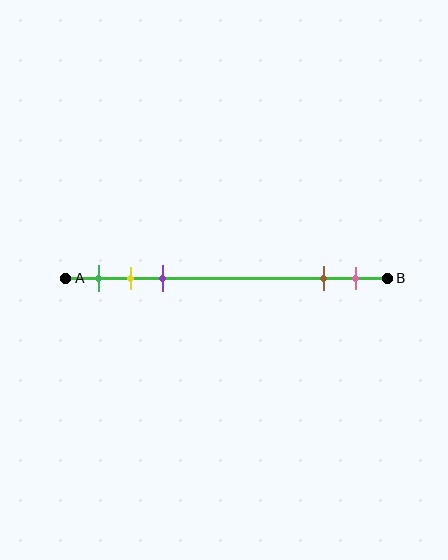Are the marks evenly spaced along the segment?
No, the marks are not evenly spaced.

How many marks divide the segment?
There are 5 marks dividing the segment.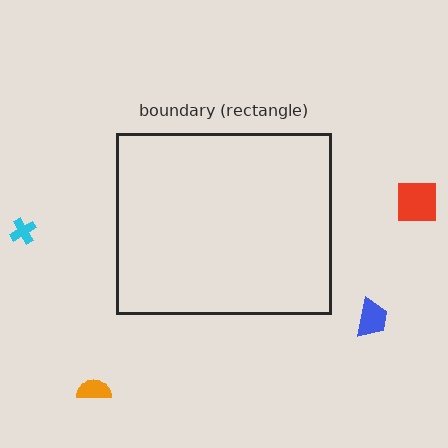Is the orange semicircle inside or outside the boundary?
Outside.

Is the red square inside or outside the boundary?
Outside.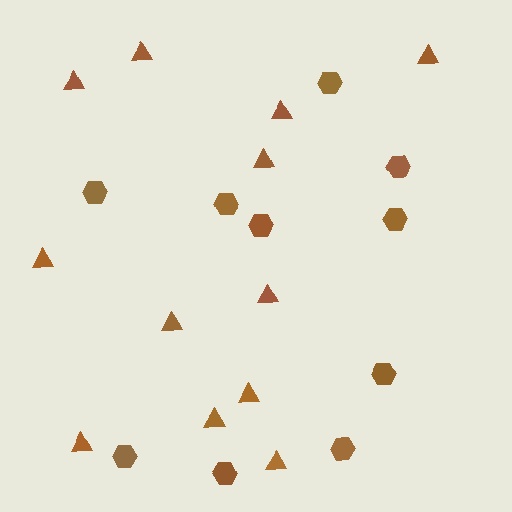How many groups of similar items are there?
There are 2 groups: one group of hexagons (10) and one group of triangles (12).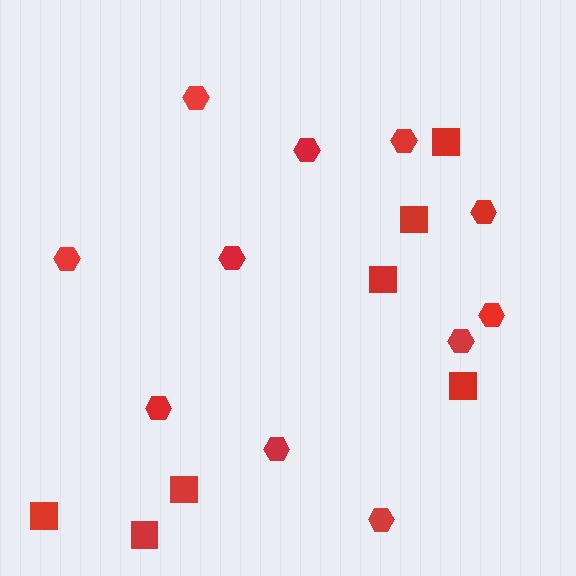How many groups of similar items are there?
There are 2 groups: one group of squares (7) and one group of hexagons (11).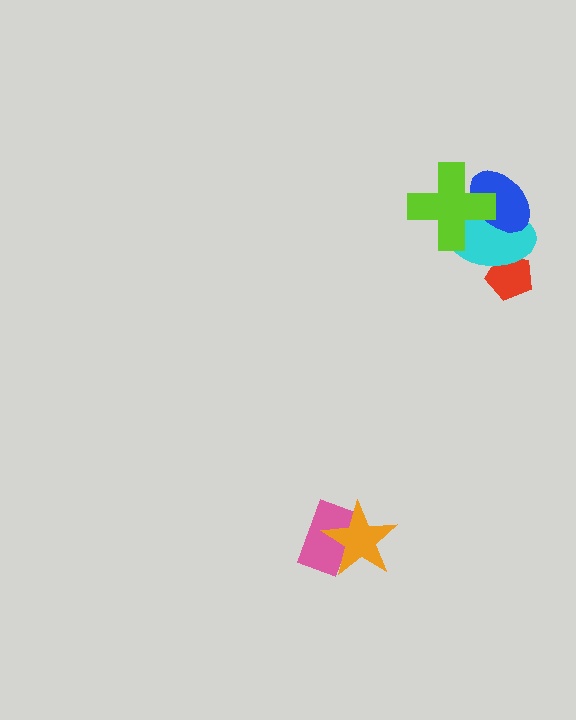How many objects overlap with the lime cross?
2 objects overlap with the lime cross.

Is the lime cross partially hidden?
No, no other shape covers it.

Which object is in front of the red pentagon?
The cyan ellipse is in front of the red pentagon.